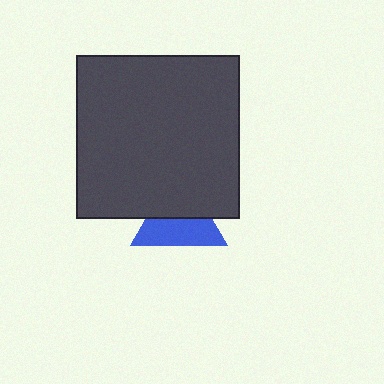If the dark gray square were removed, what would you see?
You would see the complete blue triangle.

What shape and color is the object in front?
The object in front is a dark gray square.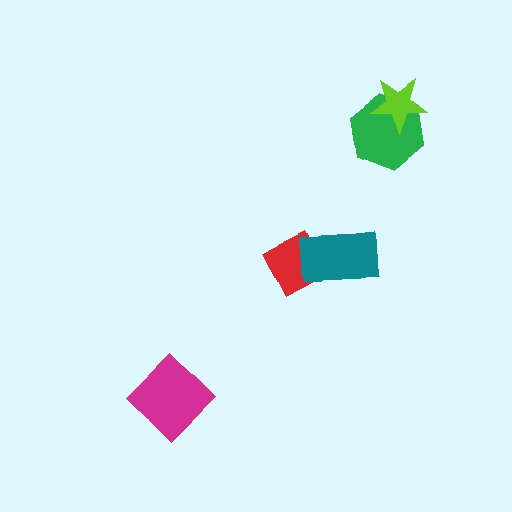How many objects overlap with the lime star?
1 object overlaps with the lime star.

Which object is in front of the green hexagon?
The lime star is in front of the green hexagon.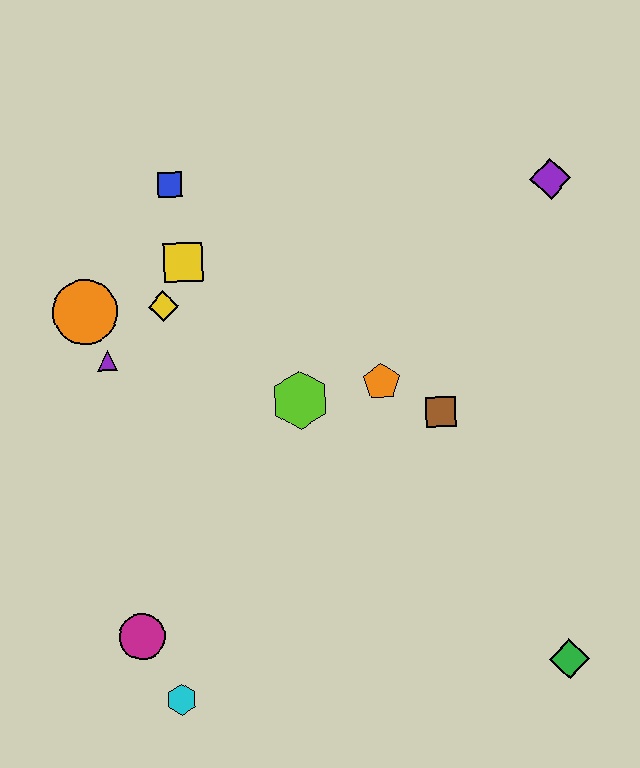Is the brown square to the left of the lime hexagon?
No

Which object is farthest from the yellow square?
The green diamond is farthest from the yellow square.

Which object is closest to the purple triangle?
The orange circle is closest to the purple triangle.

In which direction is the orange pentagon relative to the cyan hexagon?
The orange pentagon is above the cyan hexagon.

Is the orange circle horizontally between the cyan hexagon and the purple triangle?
No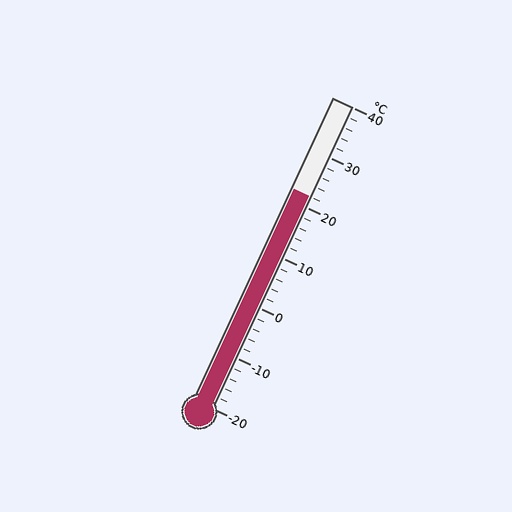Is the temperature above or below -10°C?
The temperature is above -10°C.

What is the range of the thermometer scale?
The thermometer scale ranges from -20°C to 40°C.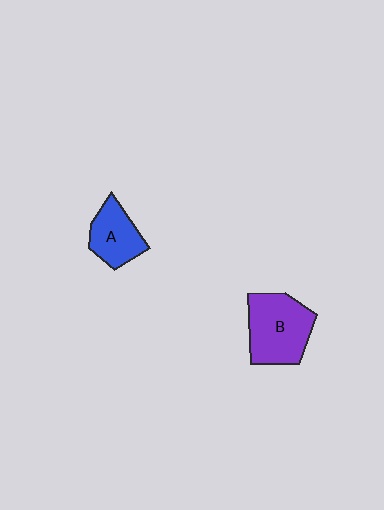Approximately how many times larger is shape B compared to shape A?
Approximately 1.6 times.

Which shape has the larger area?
Shape B (purple).